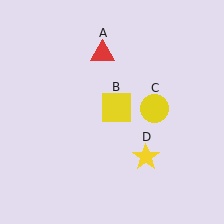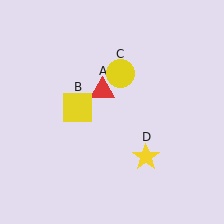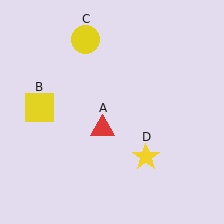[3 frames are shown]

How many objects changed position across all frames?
3 objects changed position: red triangle (object A), yellow square (object B), yellow circle (object C).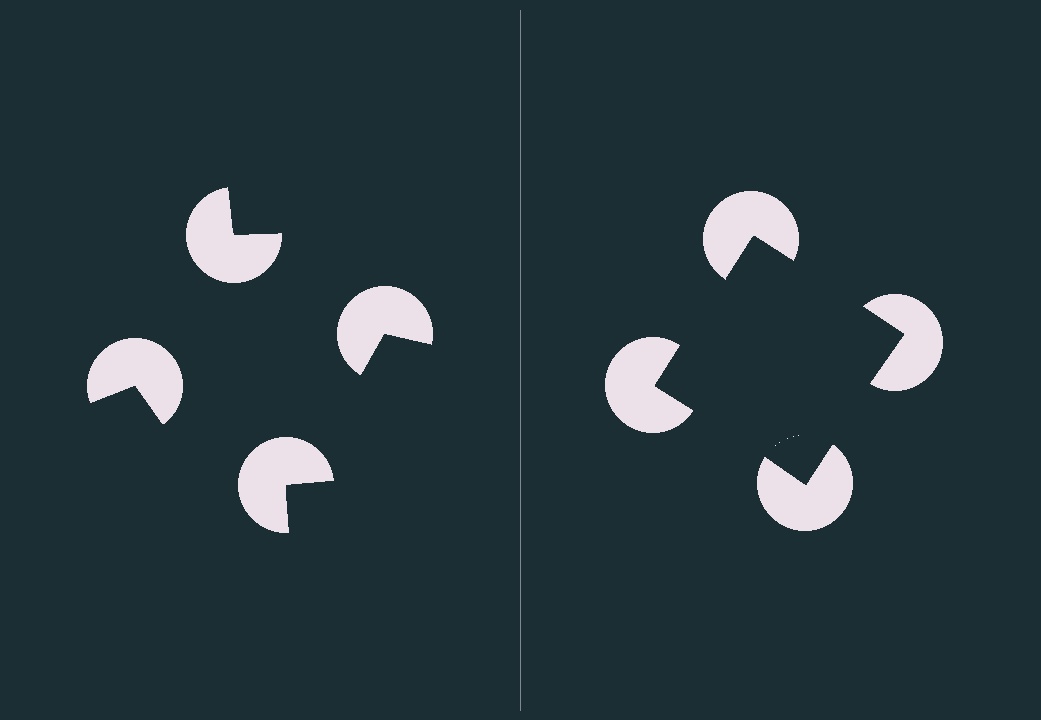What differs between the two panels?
The pac-man discs are positioned identically on both sides; only the wedge orientations differ. On the right they align to a square; on the left they are misaligned.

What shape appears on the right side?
An illusory square.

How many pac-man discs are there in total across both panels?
8 — 4 on each side.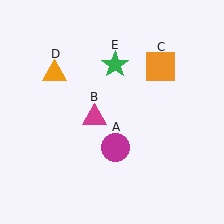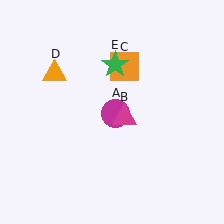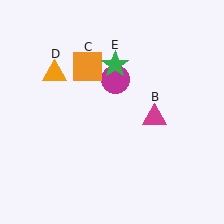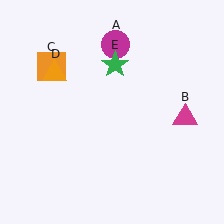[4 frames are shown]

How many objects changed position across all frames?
3 objects changed position: magenta circle (object A), magenta triangle (object B), orange square (object C).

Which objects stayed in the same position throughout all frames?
Orange triangle (object D) and green star (object E) remained stationary.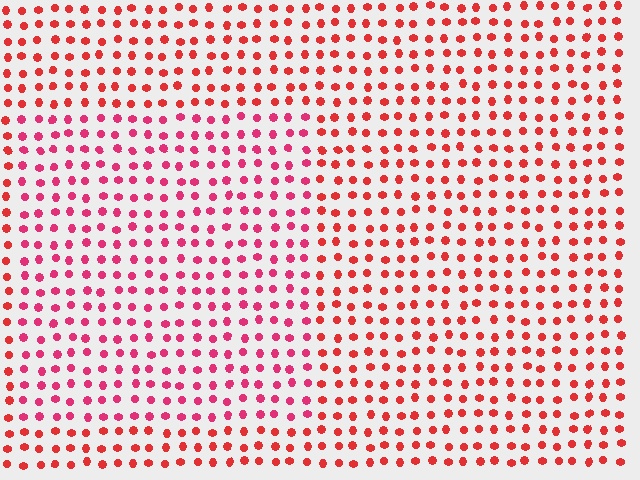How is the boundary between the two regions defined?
The boundary is defined purely by a slight shift in hue (about 23 degrees). Spacing, size, and orientation are identical on both sides.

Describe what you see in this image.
The image is filled with small red elements in a uniform arrangement. A rectangle-shaped region is visible where the elements are tinted to a slightly different hue, forming a subtle color boundary.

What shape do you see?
I see a rectangle.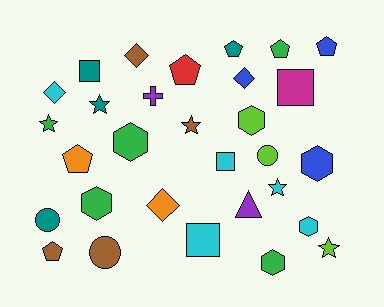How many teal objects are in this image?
There are 4 teal objects.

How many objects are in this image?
There are 30 objects.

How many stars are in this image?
There are 5 stars.